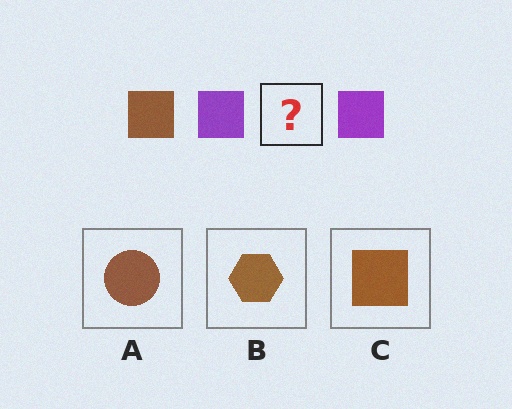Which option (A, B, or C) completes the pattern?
C.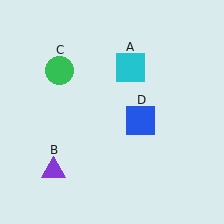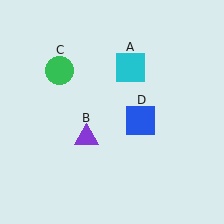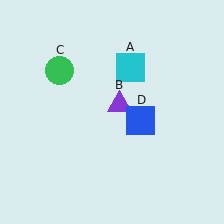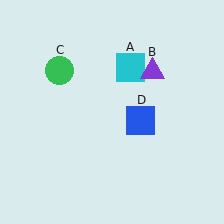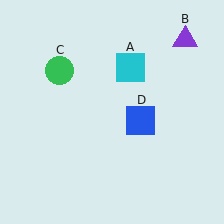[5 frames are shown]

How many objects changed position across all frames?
1 object changed position: purple triangle (object B).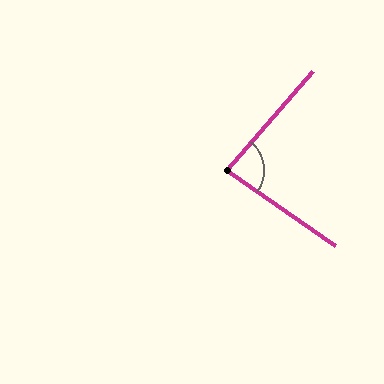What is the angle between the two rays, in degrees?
Approximately 83 degrees.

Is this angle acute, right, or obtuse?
It is acute.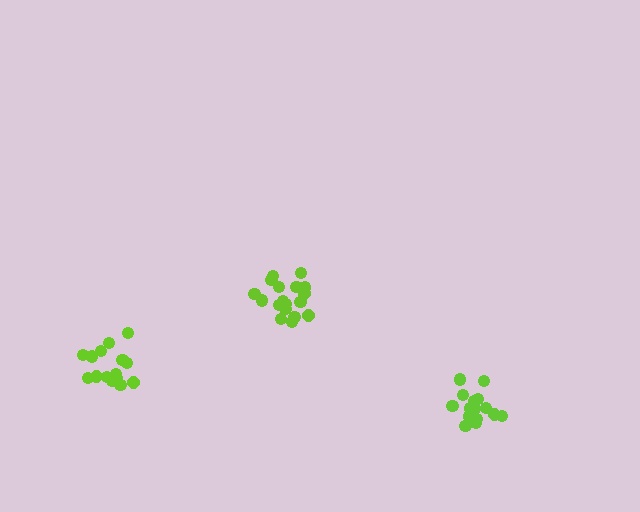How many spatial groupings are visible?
There are 3 spatial groupings.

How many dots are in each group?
Group 1: 17 dots, Group 2: 18 dots, Group 3: 16 dots (51 total).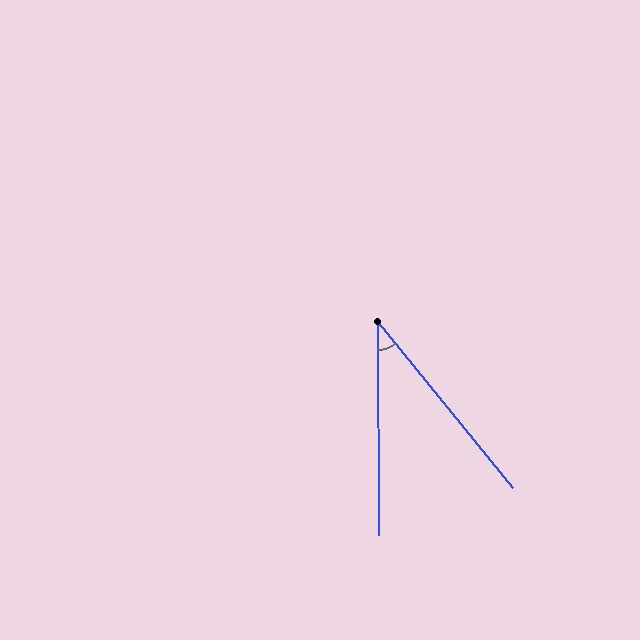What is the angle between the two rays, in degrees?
Approximately 39 degrees.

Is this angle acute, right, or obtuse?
It is acute.